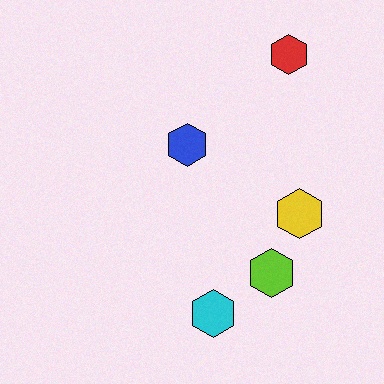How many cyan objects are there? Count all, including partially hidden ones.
There is 1 cyan object.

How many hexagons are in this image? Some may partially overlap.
There are 5 hexagons.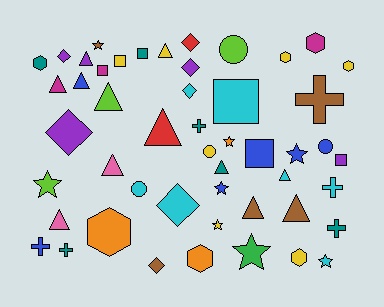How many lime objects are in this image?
There are 3 lime objects.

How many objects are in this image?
There are 50 objects.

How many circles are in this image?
There are 4 circles.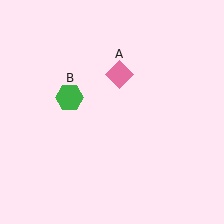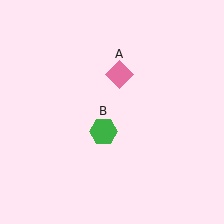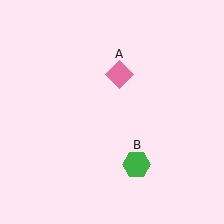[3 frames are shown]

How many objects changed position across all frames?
1 object changed position: green hexagon (object B).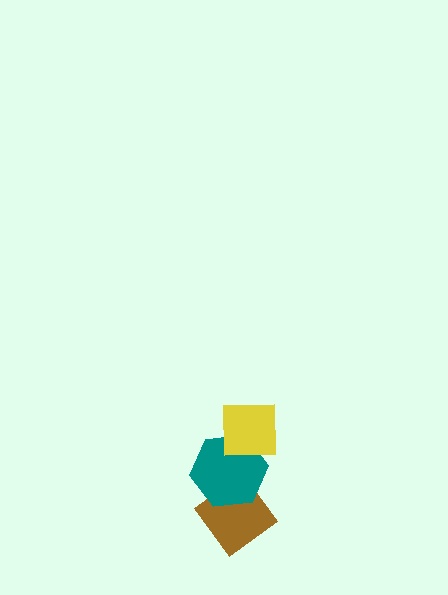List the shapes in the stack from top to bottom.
From top to bottom: the yellow square, the teal hexagon, the brown diamond.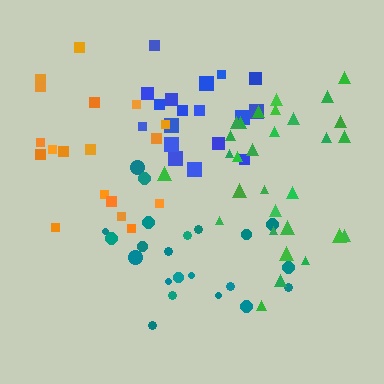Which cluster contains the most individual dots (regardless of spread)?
Green (30).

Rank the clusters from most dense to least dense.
blue, green, teal, orange.